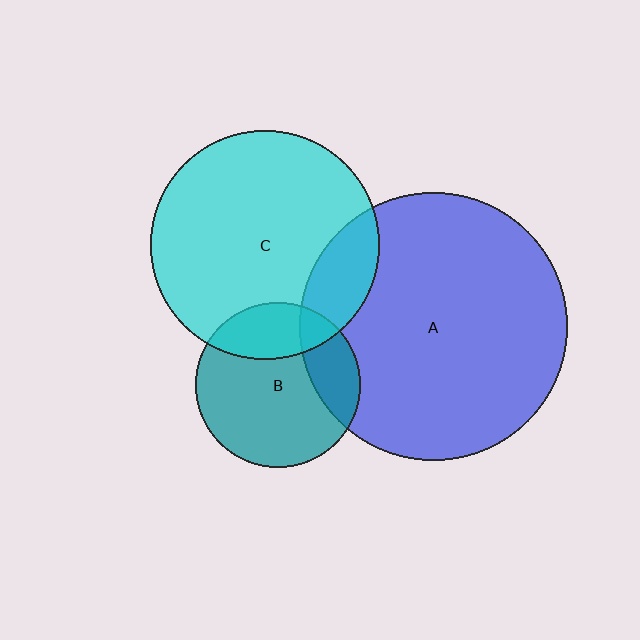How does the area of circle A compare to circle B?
Approximately 2.6 times.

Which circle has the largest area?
Circle A (blue).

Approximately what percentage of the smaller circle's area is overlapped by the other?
Approximately 20%.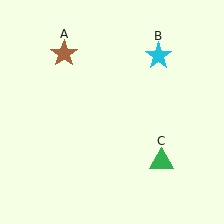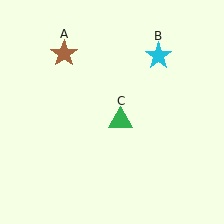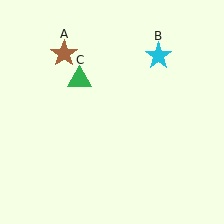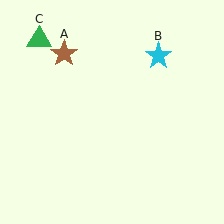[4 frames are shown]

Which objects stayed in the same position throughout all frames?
Brown star (object A) and cyan star (object B) remained stationary.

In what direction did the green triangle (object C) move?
The green triangle (object C) moved up and to the left.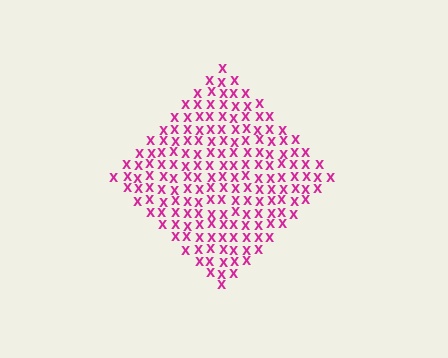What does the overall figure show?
The overall figure shows a diamond.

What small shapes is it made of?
It is made of small letter X's.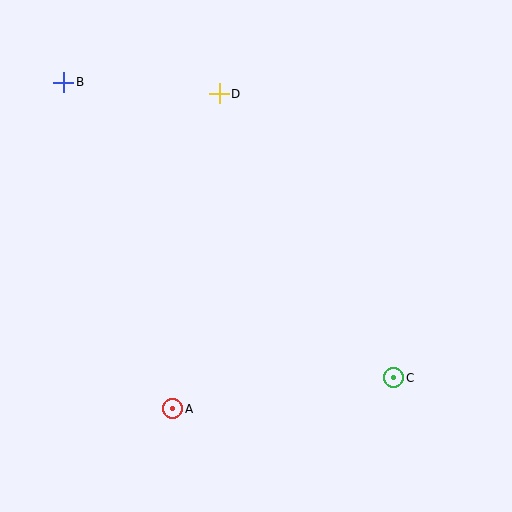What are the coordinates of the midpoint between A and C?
The midpoint between A and C is at (283, 393).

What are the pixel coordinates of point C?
Point C is at (393, 378).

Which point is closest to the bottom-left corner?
Point A is closest to the bottom-left corner.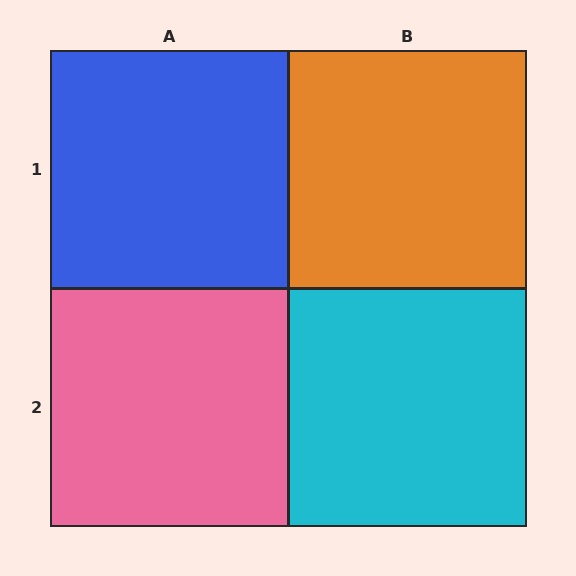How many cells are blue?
1 cell is blue.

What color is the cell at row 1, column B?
Orange.